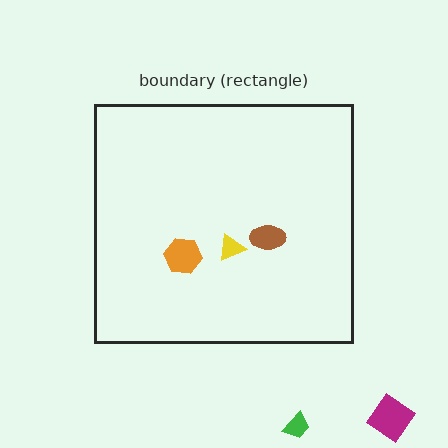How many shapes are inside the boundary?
3 inside, 2 outside.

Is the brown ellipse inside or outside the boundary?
Inside.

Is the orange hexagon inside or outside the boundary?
Inside.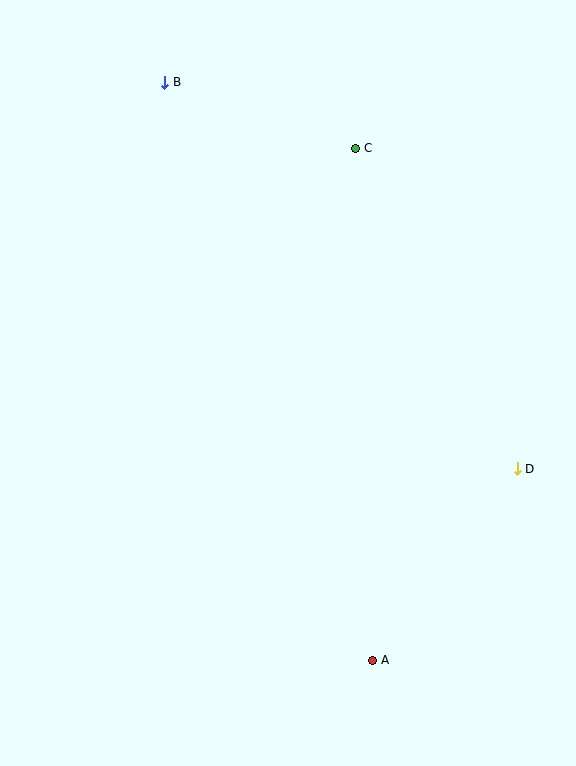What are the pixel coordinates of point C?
Point C is at (356, 148).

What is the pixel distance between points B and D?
The distance between B and D is 523 pixels.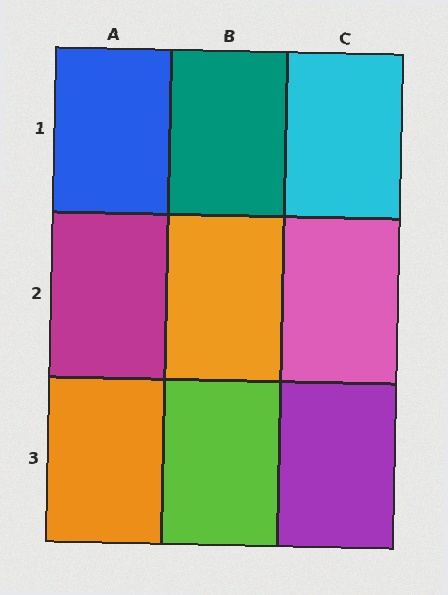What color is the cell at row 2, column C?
Pink.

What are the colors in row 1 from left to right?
Blue, teal, cyan.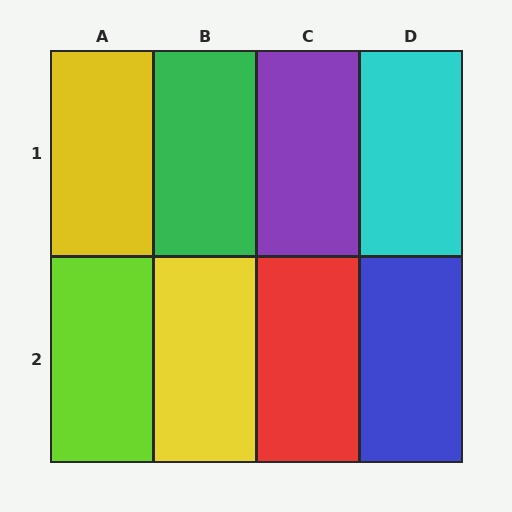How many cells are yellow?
2 cells are yellow.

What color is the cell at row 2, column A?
Lime.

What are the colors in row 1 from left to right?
Yellow, green, purple, cyan.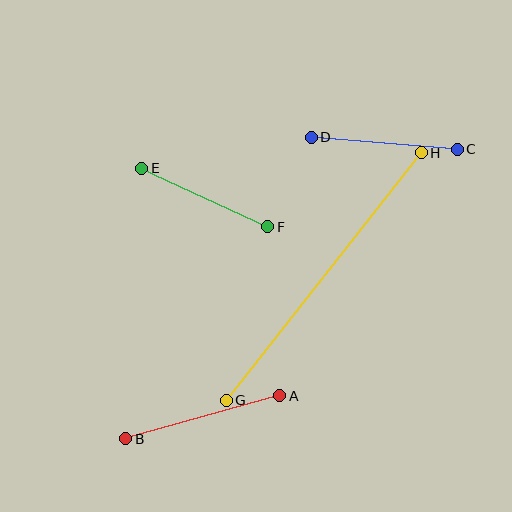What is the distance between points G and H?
The distance is approximately 315 pixels.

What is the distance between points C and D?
The distance is approximately 146 pixels.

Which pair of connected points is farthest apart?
Points G and H are farthest apart.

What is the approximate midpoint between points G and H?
The midpoint is at approximately (324, 277) pixels.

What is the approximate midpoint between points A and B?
The midpoint is at approximately (203, 417) pixels.